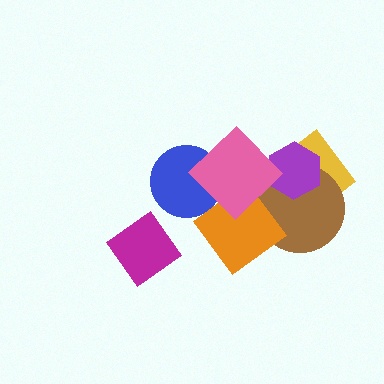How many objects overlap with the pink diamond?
4 objects overlap with the pink diamond.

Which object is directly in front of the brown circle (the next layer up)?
The purple hexagon is directly in front of the brown circle.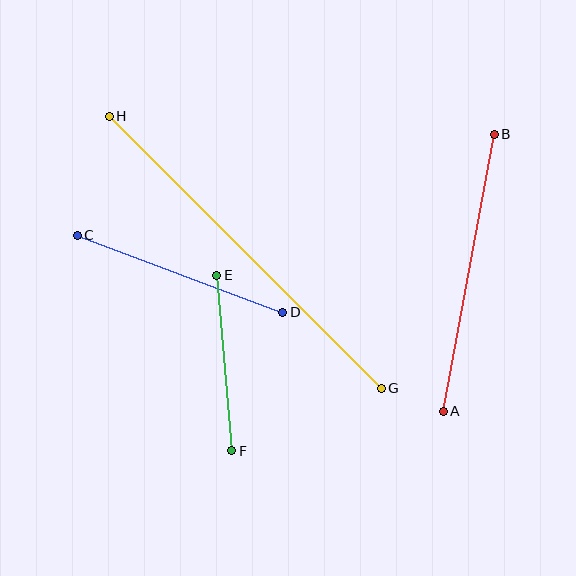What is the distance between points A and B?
The distance is approximately 282 pixels.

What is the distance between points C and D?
The distance is approximately 220 pixels.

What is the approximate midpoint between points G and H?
The midpoint is at approximately (245, 252) pixels.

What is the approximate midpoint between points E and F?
The midpoint is at approximately (224, 363) pixels.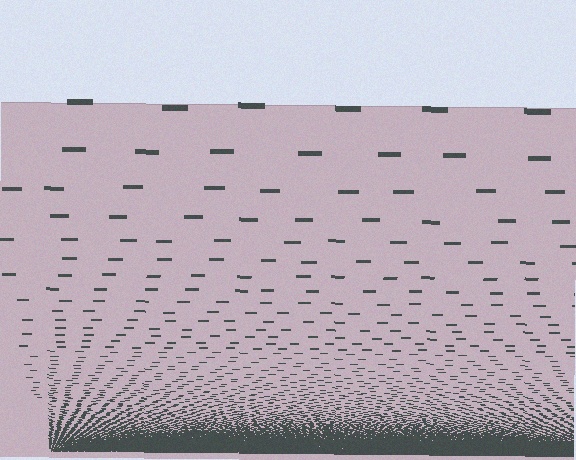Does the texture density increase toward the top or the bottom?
Density increases toward the bottom.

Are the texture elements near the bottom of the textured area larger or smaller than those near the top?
Smaller. The gradient is inverted — elements near the bottom are smaller and denser.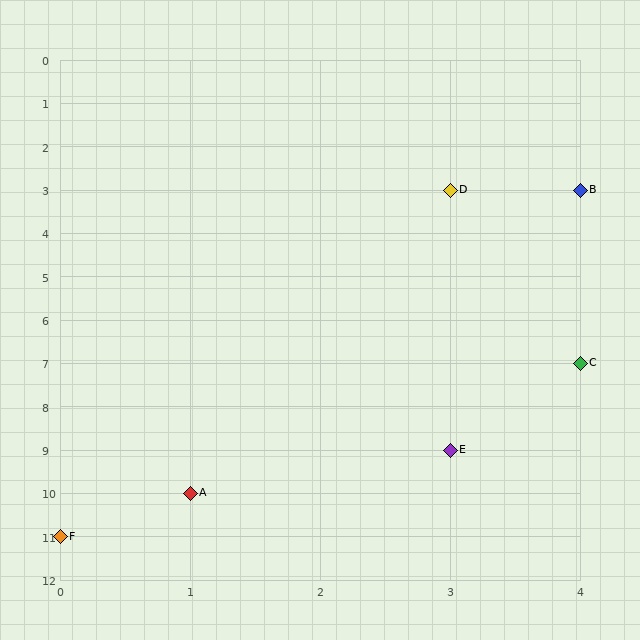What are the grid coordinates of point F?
Point F is at grid coordinates (0, 11).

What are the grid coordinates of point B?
Point B is at grid coordinates (4, 3).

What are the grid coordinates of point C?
Point C is at grid coordinates (4, 7).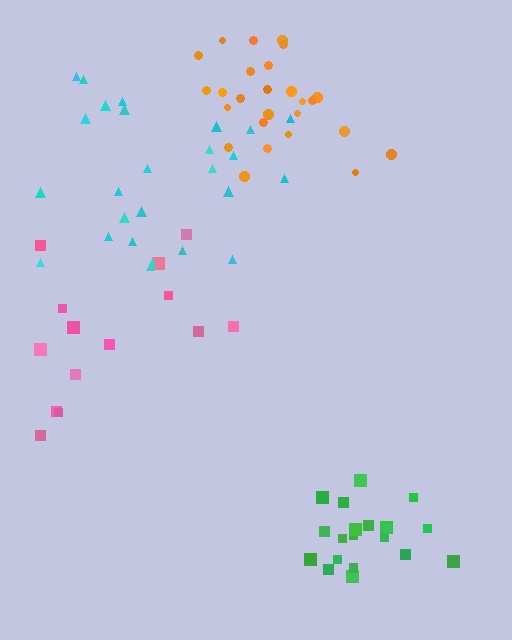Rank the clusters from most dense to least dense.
green, orange, pink, cyan.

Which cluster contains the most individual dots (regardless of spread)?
Cyan (26).